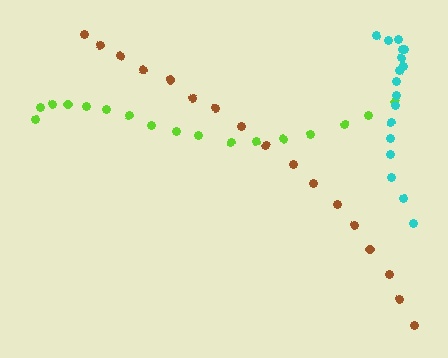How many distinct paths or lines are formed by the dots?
There are 3 distinct paths.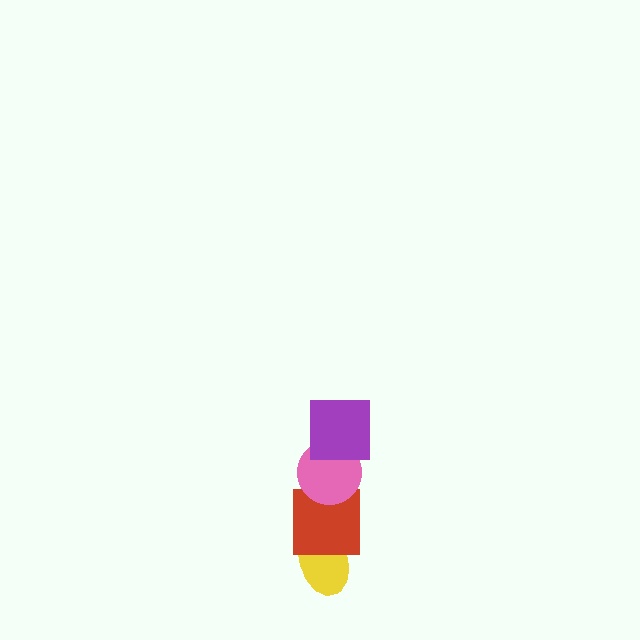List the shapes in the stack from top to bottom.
From top to bottom: the purple square, the pink circle, the red square, the yellow ellipse.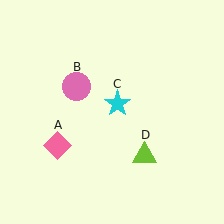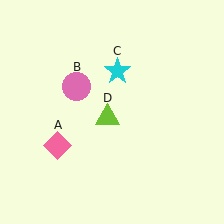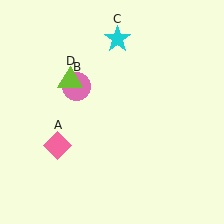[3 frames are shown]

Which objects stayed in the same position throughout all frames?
Pink diamond (object A) and pink circle (object B) remained stationary.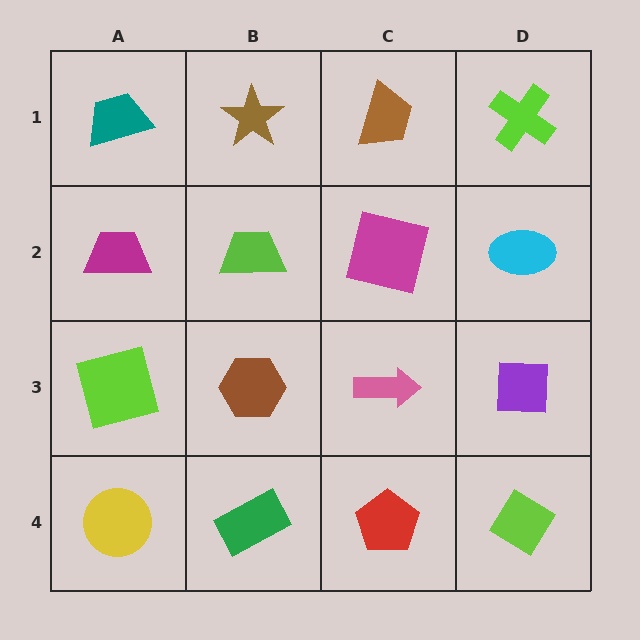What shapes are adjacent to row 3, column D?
A cyan ellipse (row 2, column D), a lime diamond (row 4, column D), a pink arrow (row 3, column C).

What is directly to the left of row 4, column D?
A red pentagon.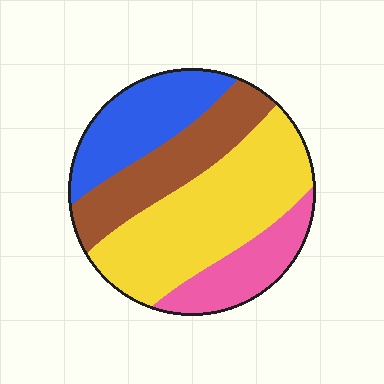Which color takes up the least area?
Pink, at roughly 15%.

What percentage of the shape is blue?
Blue covers roughly 20% of the shape.